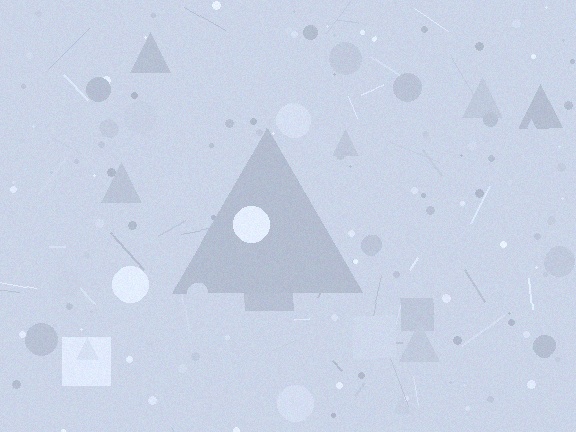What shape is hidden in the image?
A triangle is hidden in the image.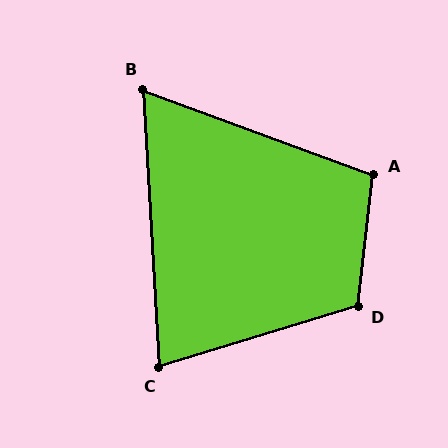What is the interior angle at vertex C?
Approximately 76 degrees (acute).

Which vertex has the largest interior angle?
D, at approximately 114 degrees.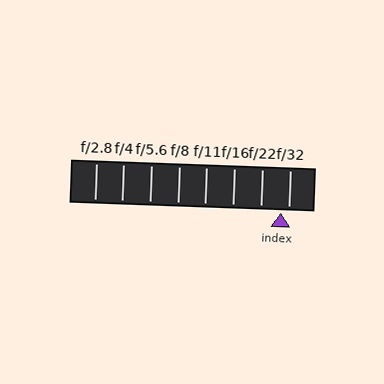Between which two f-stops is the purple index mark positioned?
The index mark is between f/22 and f/32.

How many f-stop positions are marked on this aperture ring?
There are 8 f-stop positions marked.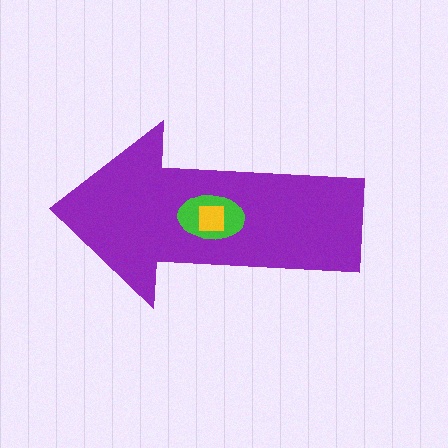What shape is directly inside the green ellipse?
The yellow square.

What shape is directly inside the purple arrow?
The green ellipse.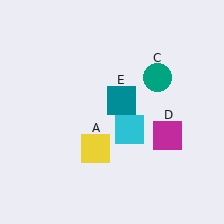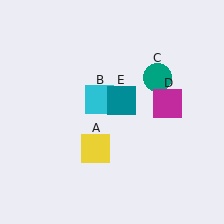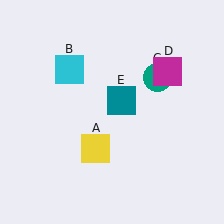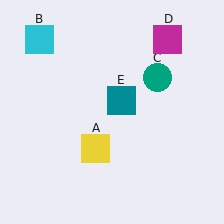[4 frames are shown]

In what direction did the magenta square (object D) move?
The magenta square (object D) moved up.